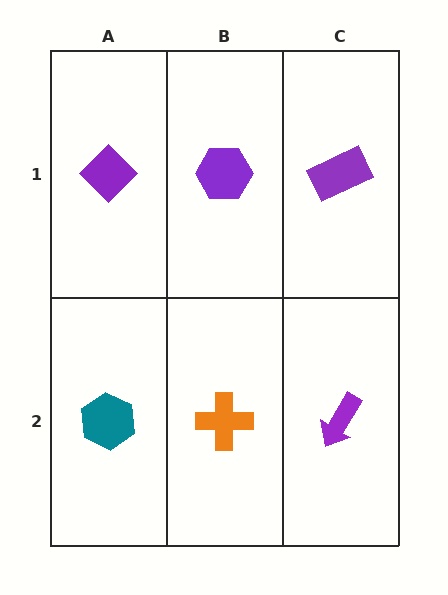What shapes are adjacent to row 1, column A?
A teal hexagon (row 2, column A), a purple hexagon (row 1, column B).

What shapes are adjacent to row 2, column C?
A purple rectangle (row 1, column C), an orange cross (row 2, column B).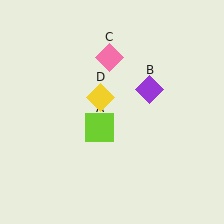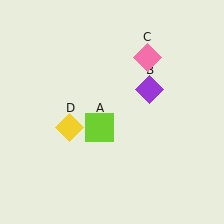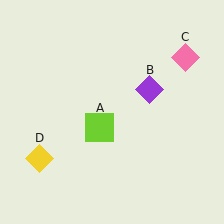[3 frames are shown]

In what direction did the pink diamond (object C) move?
The pink diamond (object C) moved right.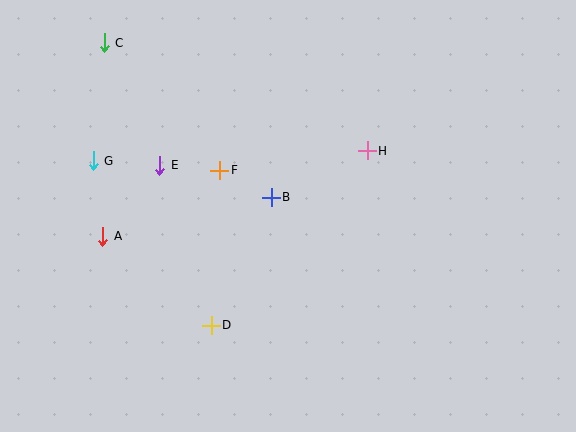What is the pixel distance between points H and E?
The distance between H and E is 208 pixels.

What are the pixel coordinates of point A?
Point A is at (103, 236).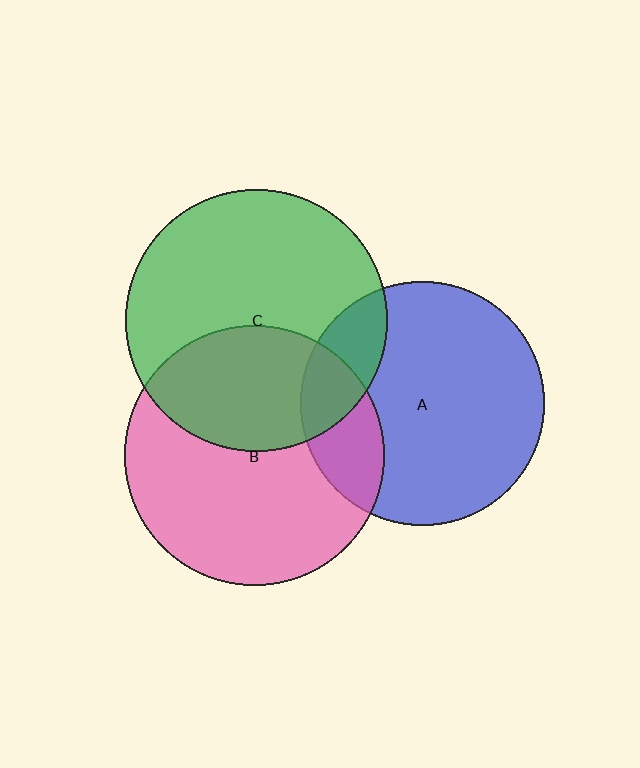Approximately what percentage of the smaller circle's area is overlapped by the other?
Approximately 15%.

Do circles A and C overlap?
Yes.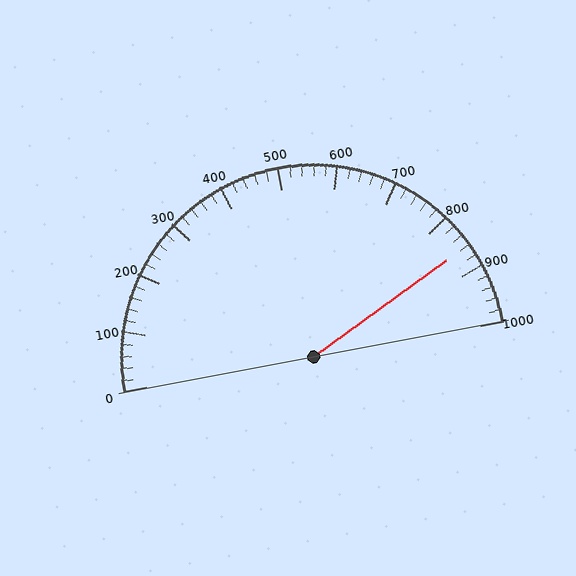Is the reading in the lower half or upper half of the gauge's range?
The reading is in the upper half of the range (0 to 1000).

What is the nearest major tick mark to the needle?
The nearest major tick mark is 900.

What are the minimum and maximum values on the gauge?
The gauge ranges from 0 to 1000.